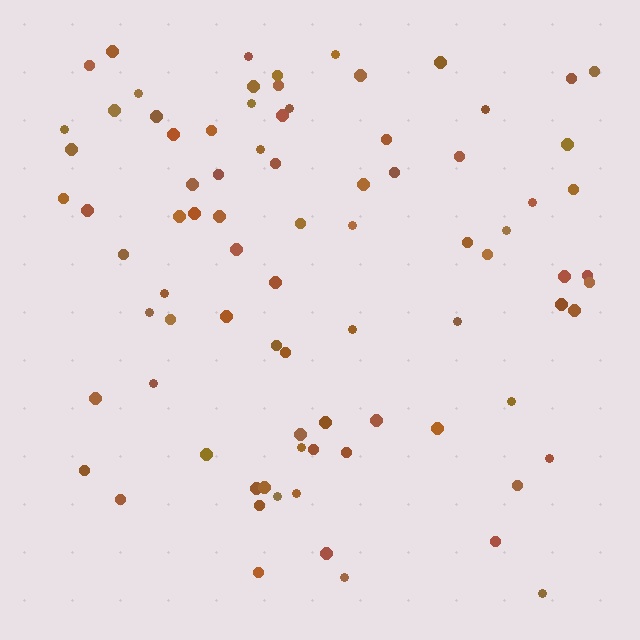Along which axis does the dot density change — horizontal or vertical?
Vertical.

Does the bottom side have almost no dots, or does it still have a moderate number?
Still a moderate number, just noticeably fewer than the top.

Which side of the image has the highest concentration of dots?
The top.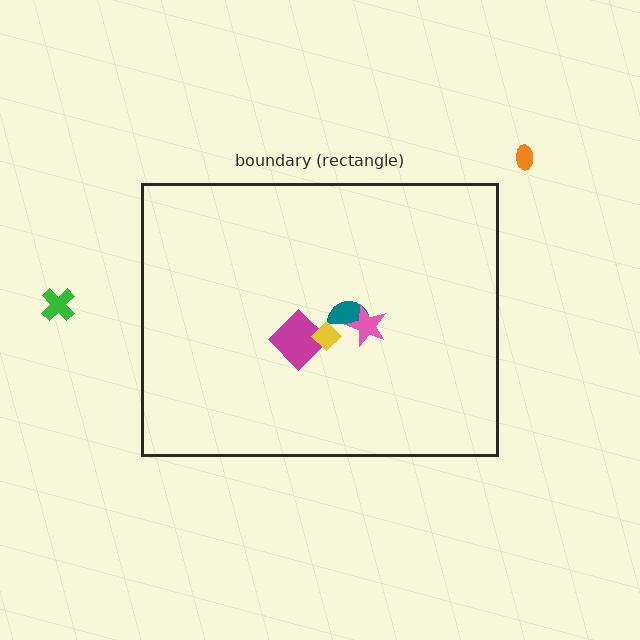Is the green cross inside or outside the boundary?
Outside.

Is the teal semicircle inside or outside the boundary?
Inside.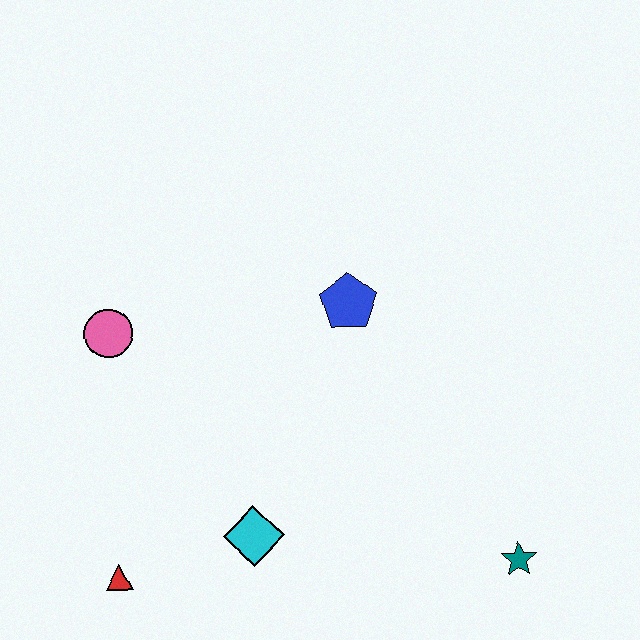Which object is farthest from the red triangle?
The teal star is farthest from the red triangle.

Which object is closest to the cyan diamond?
The red triangle is closest to the cyan diamond.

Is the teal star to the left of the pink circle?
No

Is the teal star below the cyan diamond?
Yes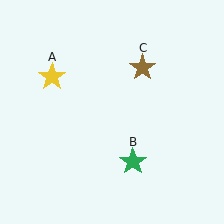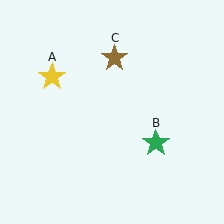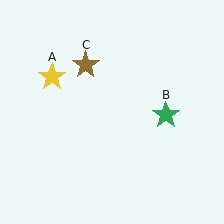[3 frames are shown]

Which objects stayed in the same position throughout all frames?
Yellow star (object A) remained stationary.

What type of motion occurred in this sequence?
The green star (object B), brown star (object C) rotated counterclockwise around the center of the scene.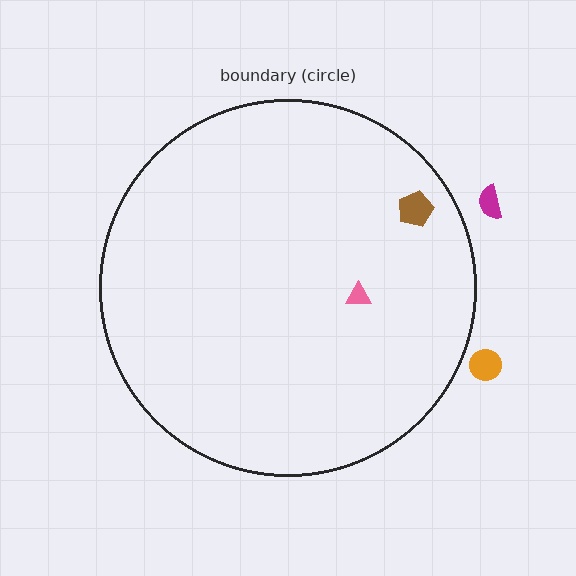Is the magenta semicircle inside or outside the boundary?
Outside.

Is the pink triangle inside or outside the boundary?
Inside.